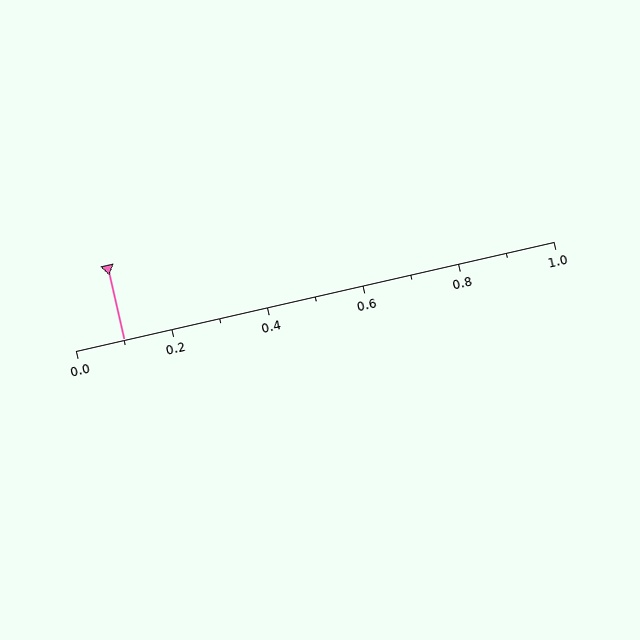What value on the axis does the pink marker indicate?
The marker indicates approximately 0.1.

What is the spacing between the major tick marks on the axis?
The major ticks are spaced 0.2 apart.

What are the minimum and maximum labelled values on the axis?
The axis runs from 0.0 to 1.0.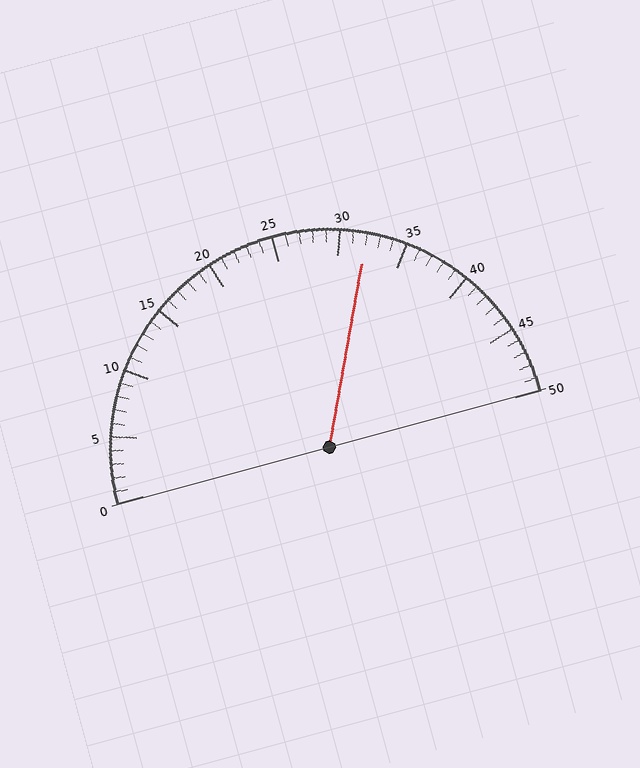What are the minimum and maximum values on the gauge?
The gauge ranges from 0 to 50.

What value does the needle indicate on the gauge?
The needle indicates approximately 32.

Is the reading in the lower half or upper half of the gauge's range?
The reading is in the upper half of the range (0 to 50).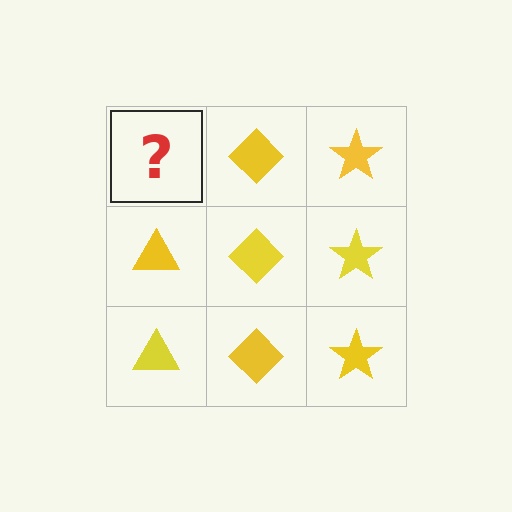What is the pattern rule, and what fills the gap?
The rule is that each column has a consistent shape. The gap should be filled with a yellow triangle.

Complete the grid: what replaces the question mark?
The question mark should be replaced with a yellow triangle.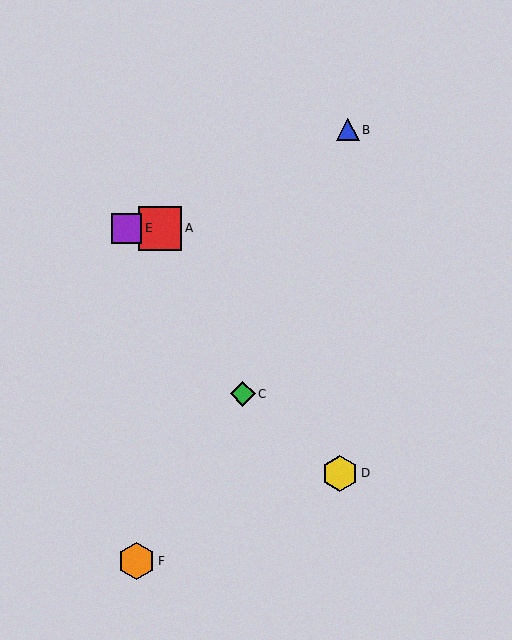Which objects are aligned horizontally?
Objects A, E are aligned horizontally.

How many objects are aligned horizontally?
2 objects (A, E) are aligned horizontally.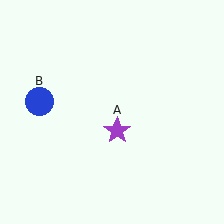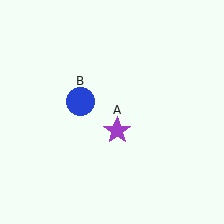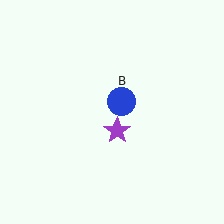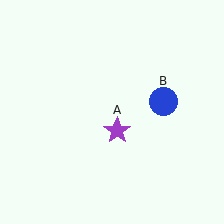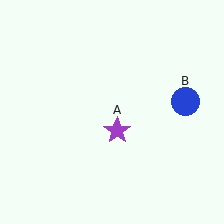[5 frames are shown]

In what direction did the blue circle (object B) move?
The blue circle (object B) moved right.